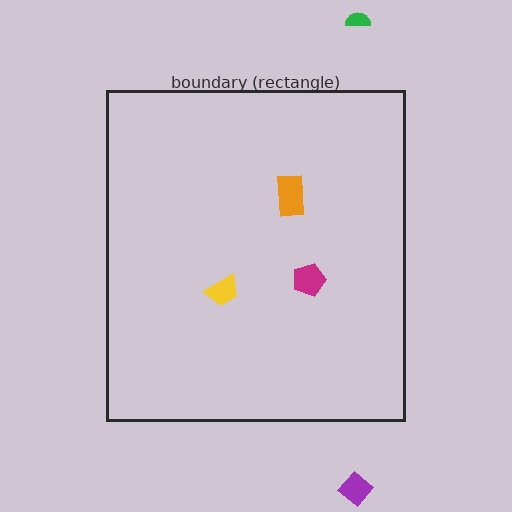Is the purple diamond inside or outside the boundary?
Outside.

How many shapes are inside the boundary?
3 inside, 2 outside.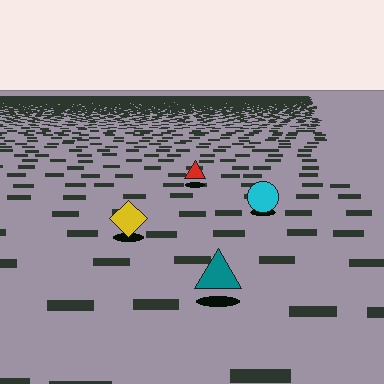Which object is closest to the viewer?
The teal triangle is closest. The texture marks near it are larger and more spread out.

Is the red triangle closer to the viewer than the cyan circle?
No. The cyan circle is closer — you can tell from the texture gradient: the ground texture is coarser near it.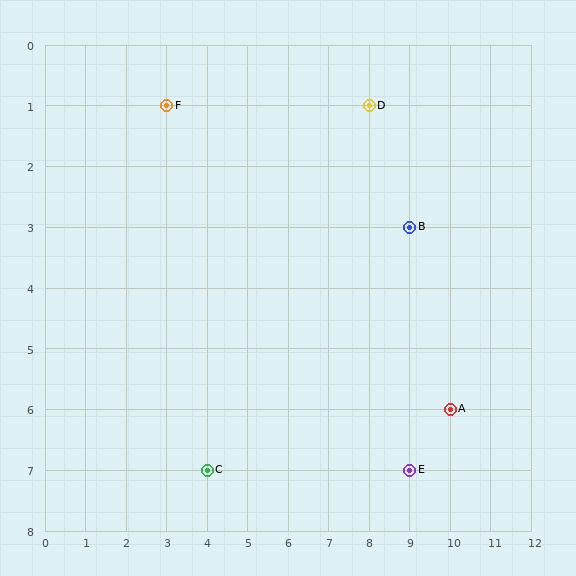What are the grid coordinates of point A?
Point A is at grid coordinates (10, 6).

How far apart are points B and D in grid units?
Points B and D are 1 column and 2 rows apart (about 2.2 grid units diagonally).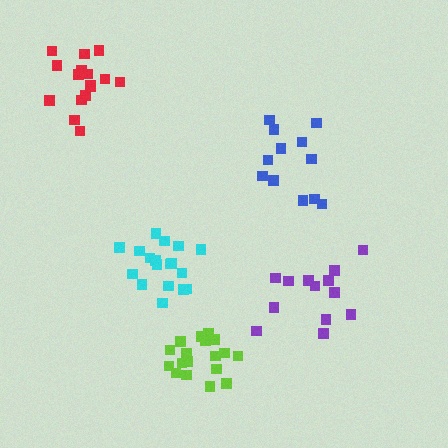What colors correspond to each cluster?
The clusters are colored: red, blue, lime, cyan, purple.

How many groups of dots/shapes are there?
There are 5 groups.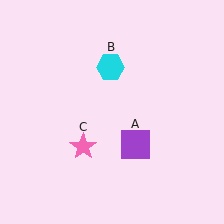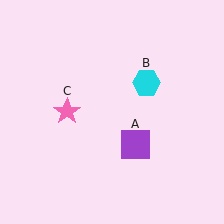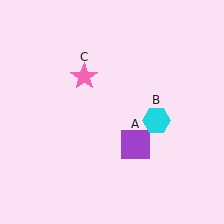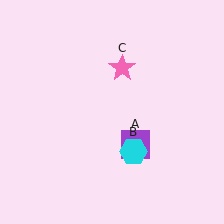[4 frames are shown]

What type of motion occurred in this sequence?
The cyan hexagon (object B), pink star (object C) rotated clockwise around the center of the scene.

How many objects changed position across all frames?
2 objects changed position: cyan hexagon (object B), pink star (object C).